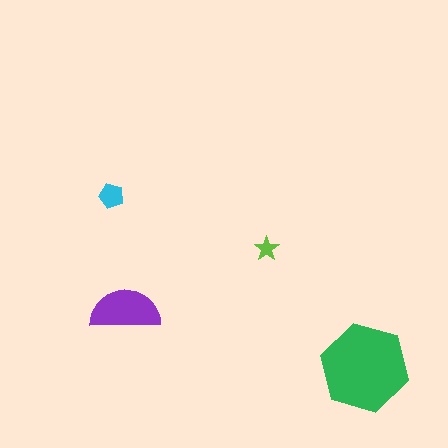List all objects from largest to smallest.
The green hexagon, the purple semicircle, the cyan pentagon, the lime star.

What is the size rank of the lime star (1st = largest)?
4th.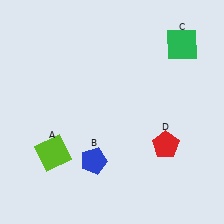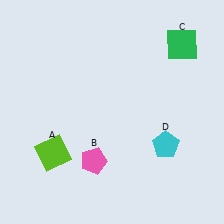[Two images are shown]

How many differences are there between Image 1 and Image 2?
There are 2 differences between the two images.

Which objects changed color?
B changed from blue to pink. D changed from red to cyan.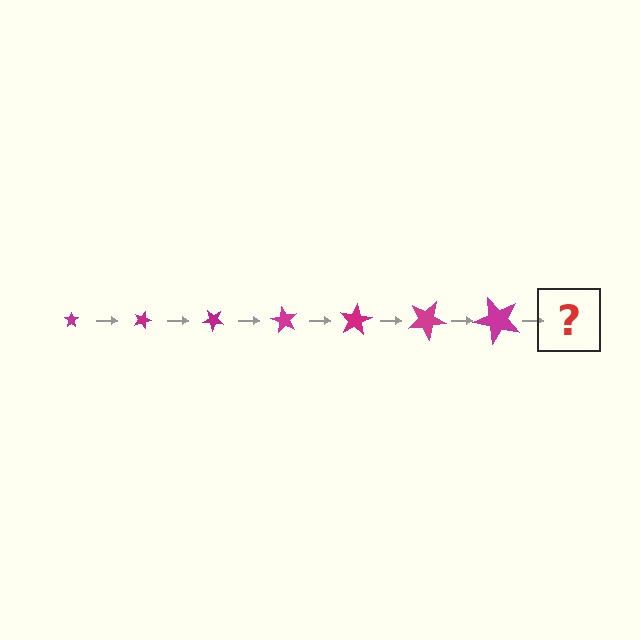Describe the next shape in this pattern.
It should be a star, larger than the previous one and rotated 140 degrees from the start.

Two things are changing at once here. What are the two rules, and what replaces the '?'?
The two rules are that the star grows larger each step and it rotates 20 degrees each step. The '?' should be a star, larger than the previous one and rotated 140 degrees from the start.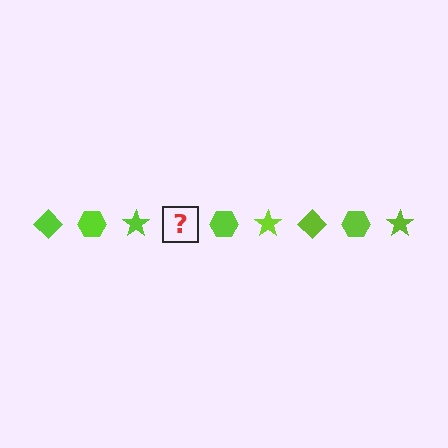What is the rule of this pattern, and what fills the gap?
The rule is that the pattern cycles through diamond, hexagon, star shapes in lime. The gap should be filled with a lime diamond.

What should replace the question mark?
The question mark should be replaced with a lime diamond.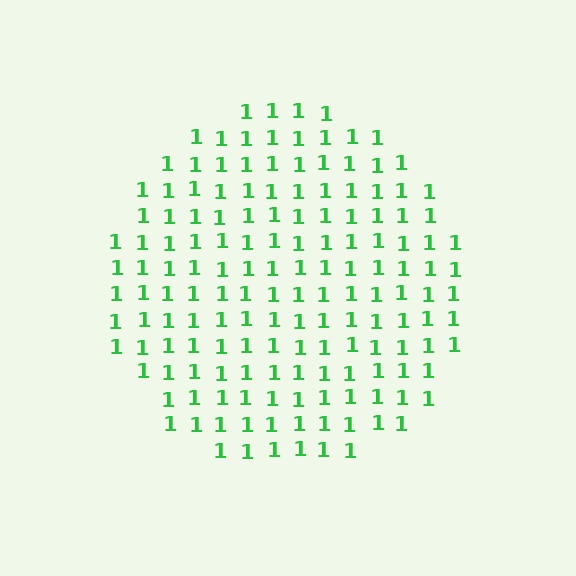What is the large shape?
The large shape is a circle.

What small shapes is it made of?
It is made of small digit 1's.